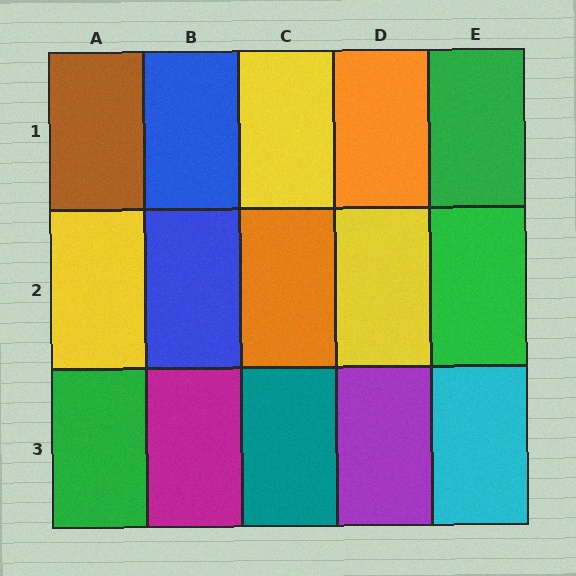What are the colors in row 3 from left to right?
Green, magenta, teal, purple, cyan.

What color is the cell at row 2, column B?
Blue.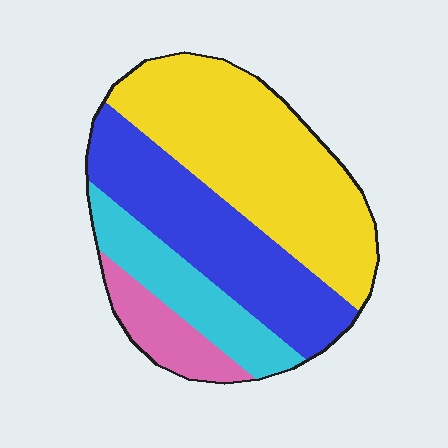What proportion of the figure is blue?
Blue takes up about one third (1/3) of the figure.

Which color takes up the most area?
Yellow, at roughly 45%.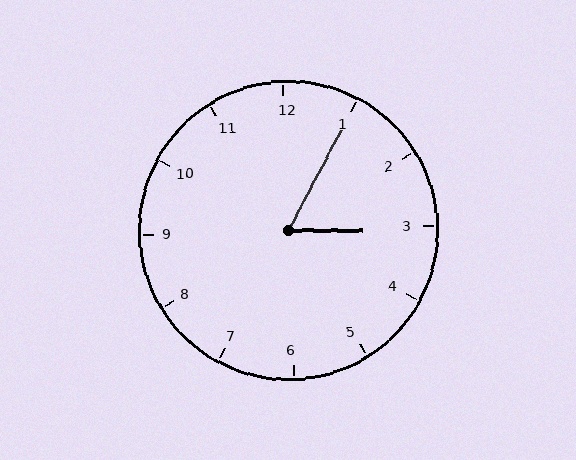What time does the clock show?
3:05.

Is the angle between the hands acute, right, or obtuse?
It is acute.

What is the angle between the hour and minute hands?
Approximately 62 degrees.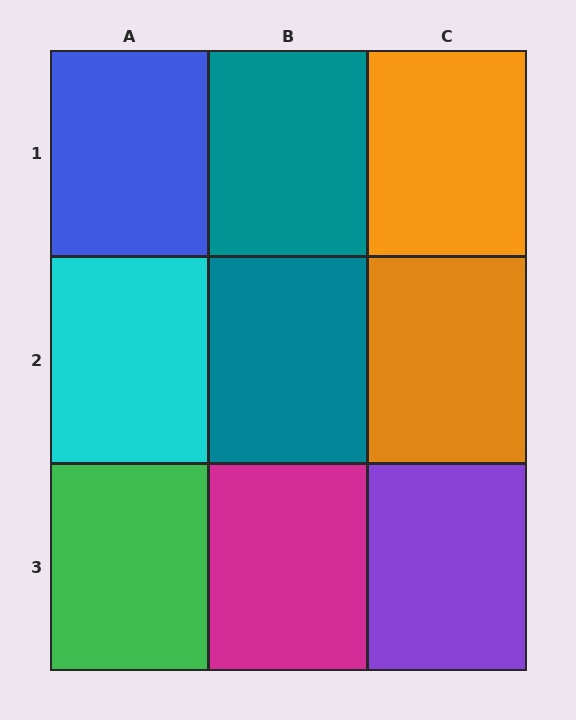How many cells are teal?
2 cells are teal.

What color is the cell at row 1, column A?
Blue.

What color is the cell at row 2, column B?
Teal.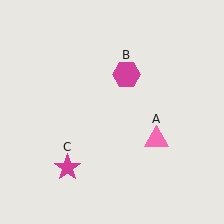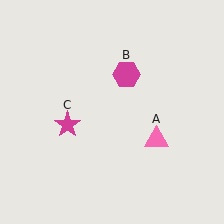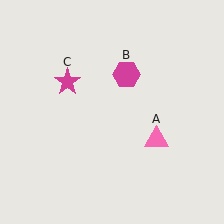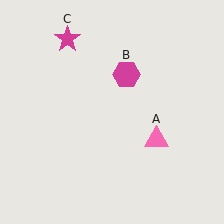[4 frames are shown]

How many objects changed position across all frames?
1 object changed position: magenta star (object C).